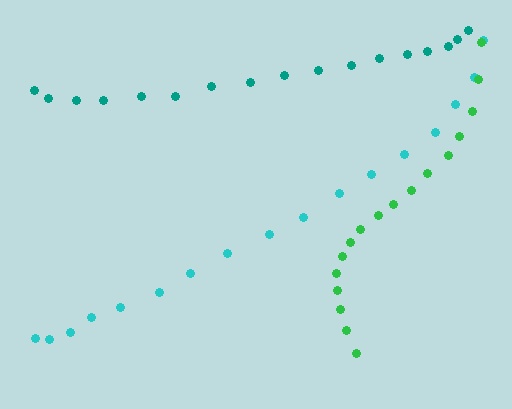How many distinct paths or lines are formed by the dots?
There are 3 distinct paths.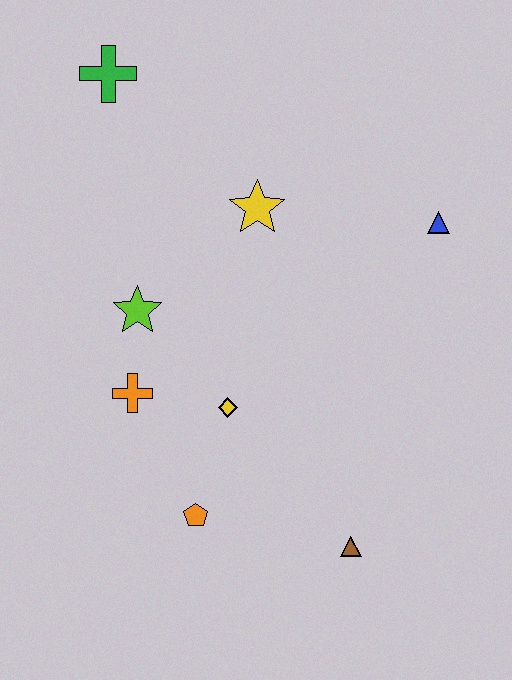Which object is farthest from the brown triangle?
The green cross is farthest from the brown triangle.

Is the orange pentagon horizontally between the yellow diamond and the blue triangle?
No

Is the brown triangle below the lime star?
Yes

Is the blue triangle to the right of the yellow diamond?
Yes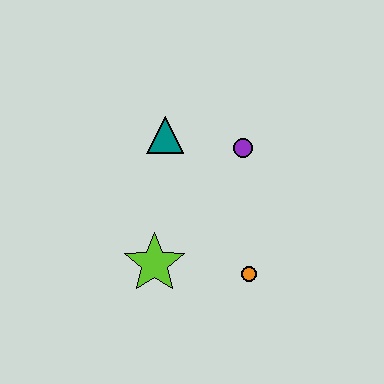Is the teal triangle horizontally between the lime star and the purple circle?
Yes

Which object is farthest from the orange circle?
The teal triangle is farthest from the orange circle.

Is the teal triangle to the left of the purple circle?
Yes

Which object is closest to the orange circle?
The lime star is closest to the orange circle.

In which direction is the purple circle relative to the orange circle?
The purple circle is above the orange circle.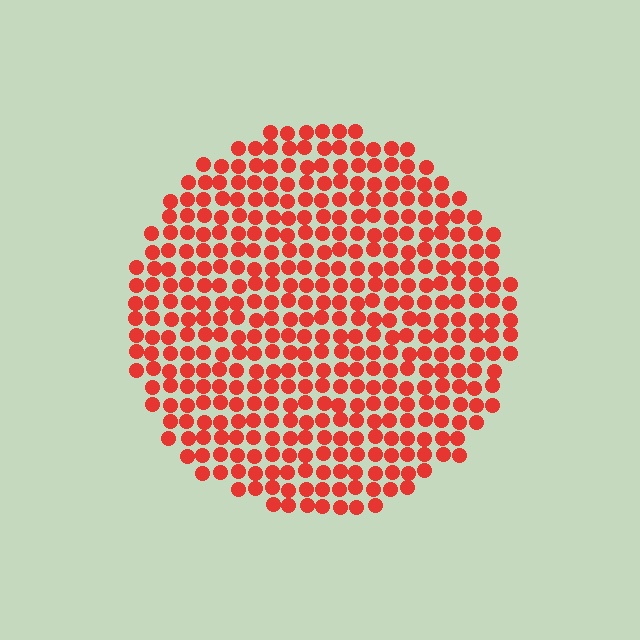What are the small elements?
The small elements are circles.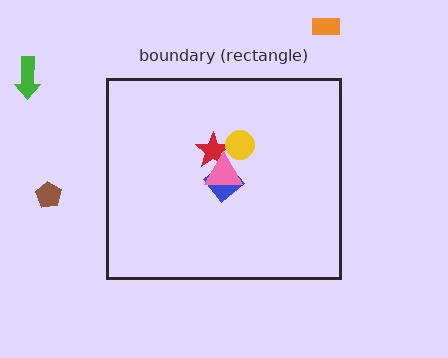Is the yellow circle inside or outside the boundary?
Inside.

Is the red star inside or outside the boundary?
Inside.